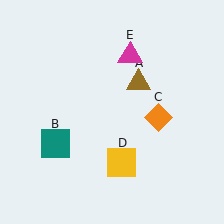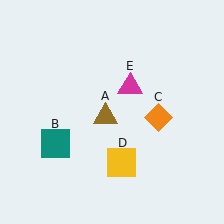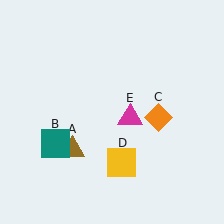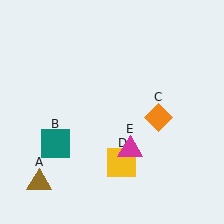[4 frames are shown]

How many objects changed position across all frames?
2 objects changed position: brown triangle (object A), magenta triangle (object E).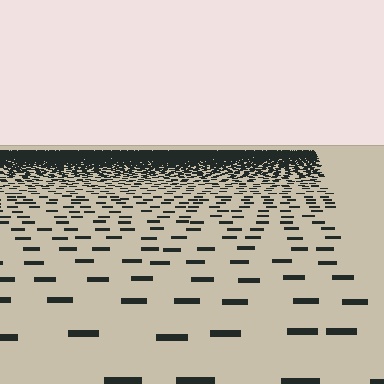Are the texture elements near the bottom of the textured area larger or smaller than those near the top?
Larger. Near the bottom, elements are closer to the viewer and appear at a bigger on-screen size.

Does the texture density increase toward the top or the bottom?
Density increases toward the top.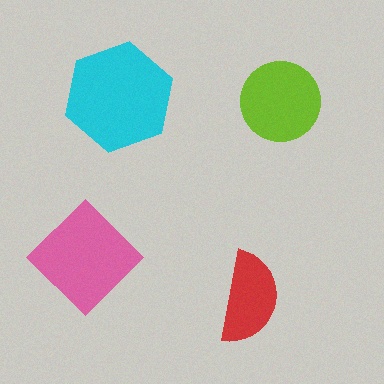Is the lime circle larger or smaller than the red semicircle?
Larger.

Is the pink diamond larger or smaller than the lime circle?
Larger.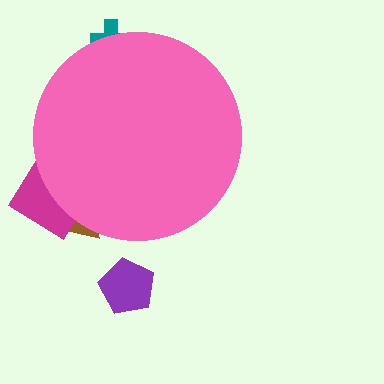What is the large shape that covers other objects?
A pink circle.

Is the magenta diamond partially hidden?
Yes, the magenta diamond is partially hidden behind the pink circle.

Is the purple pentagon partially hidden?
No, the purple pentagon is fully visible.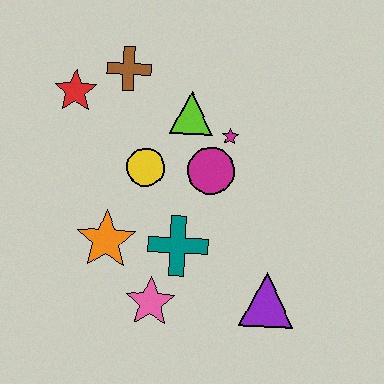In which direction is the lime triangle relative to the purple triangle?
The lime triangle is above the purple triangle.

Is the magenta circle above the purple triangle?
Yes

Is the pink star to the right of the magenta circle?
No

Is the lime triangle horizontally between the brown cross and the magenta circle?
Yes